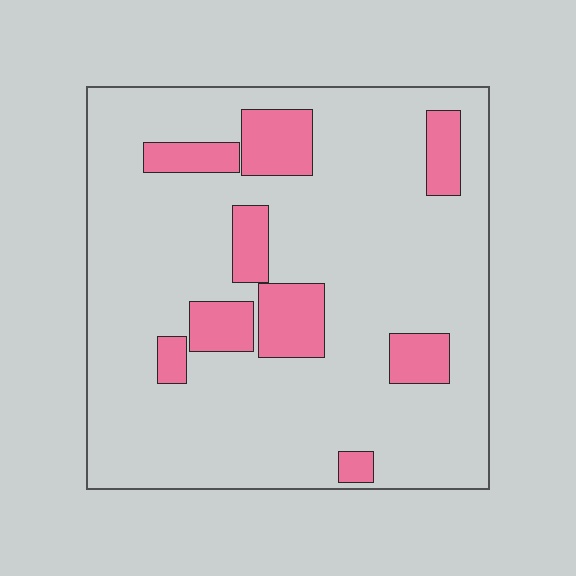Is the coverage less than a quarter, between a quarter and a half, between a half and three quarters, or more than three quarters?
Less than a quarter.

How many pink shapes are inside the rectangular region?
9.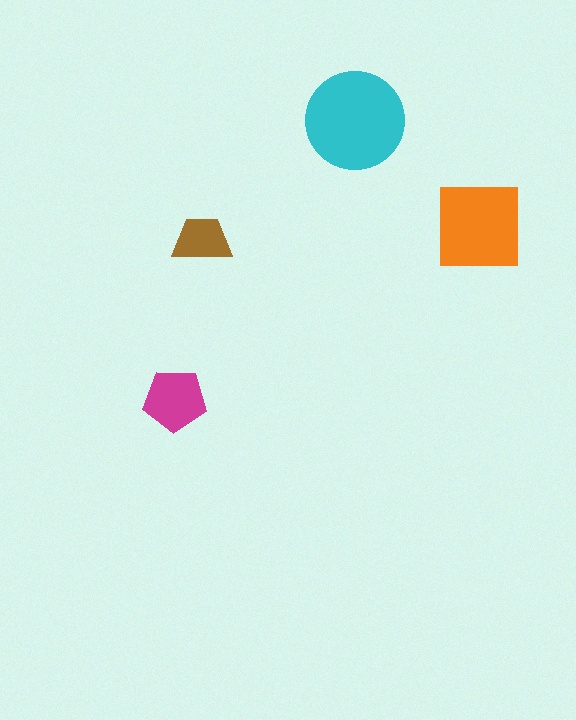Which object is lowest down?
The magenta pentagon is bottommost.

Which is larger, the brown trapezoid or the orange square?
The orange square.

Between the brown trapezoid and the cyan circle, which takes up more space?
The cyan circle.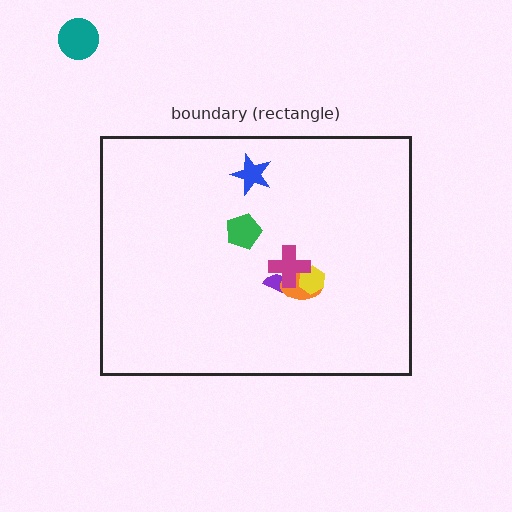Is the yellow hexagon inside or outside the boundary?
Inside.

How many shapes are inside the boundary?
6 inside, 1 outside.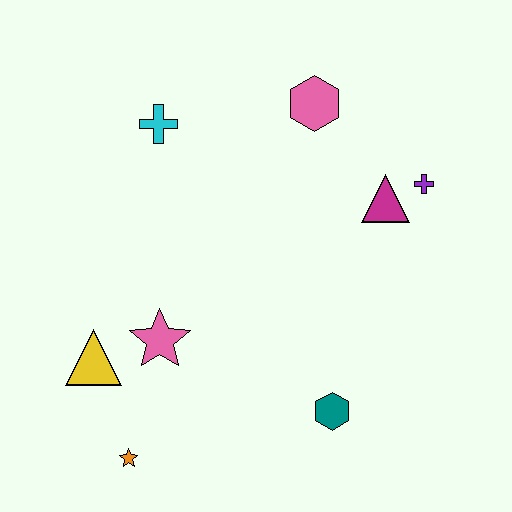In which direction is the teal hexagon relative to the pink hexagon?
The teal hexagon is below the pink hexagon.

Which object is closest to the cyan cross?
The pink hexagon is closest to the cyan cross.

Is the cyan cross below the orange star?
No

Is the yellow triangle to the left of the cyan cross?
Yes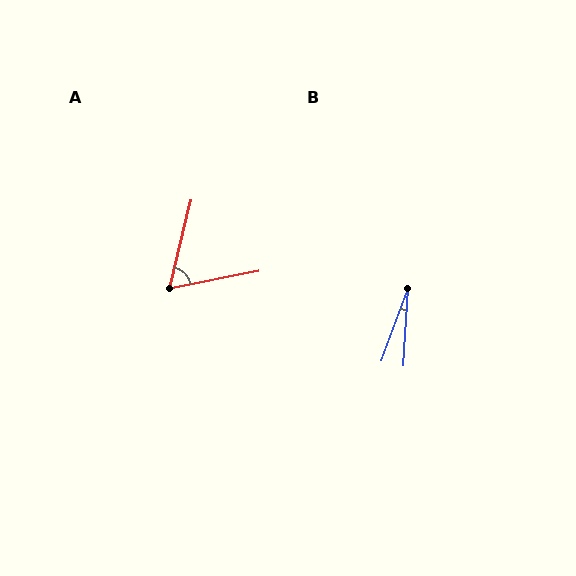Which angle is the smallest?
B, at approximately 16 degrees.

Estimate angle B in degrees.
Approximately 16 degrees.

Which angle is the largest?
A, at approximately 65 degrees.